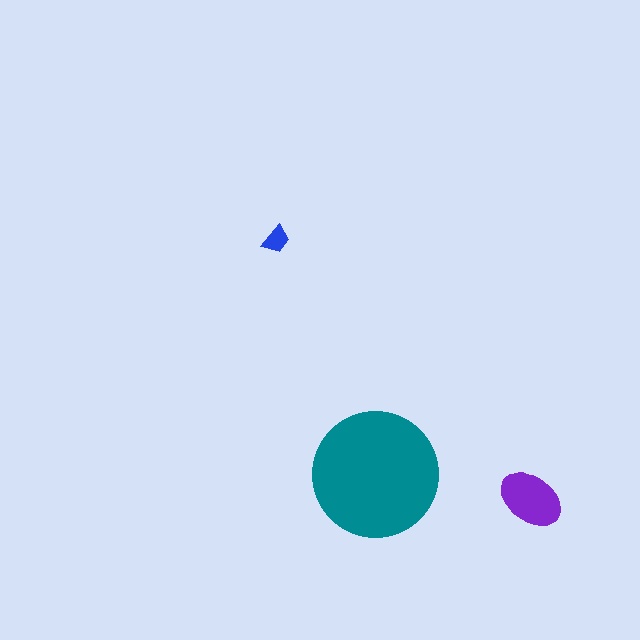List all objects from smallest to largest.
The blue trapezoid, the purple ellipse, the teal circle.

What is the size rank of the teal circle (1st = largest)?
1st.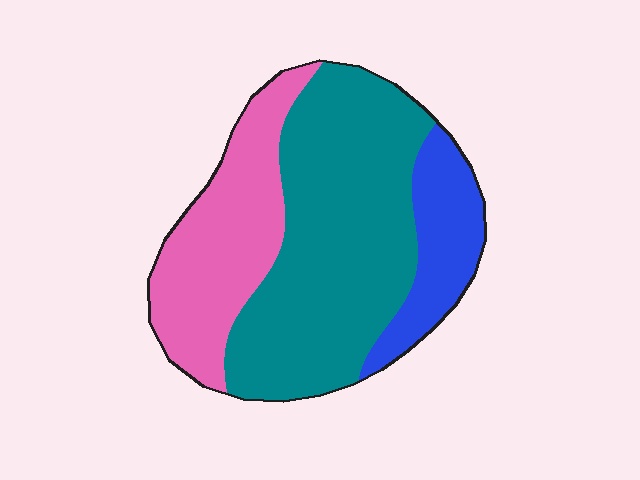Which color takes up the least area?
Blue, at roughly 15%.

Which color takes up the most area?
Teal, at roughly 55%.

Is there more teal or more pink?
Teal.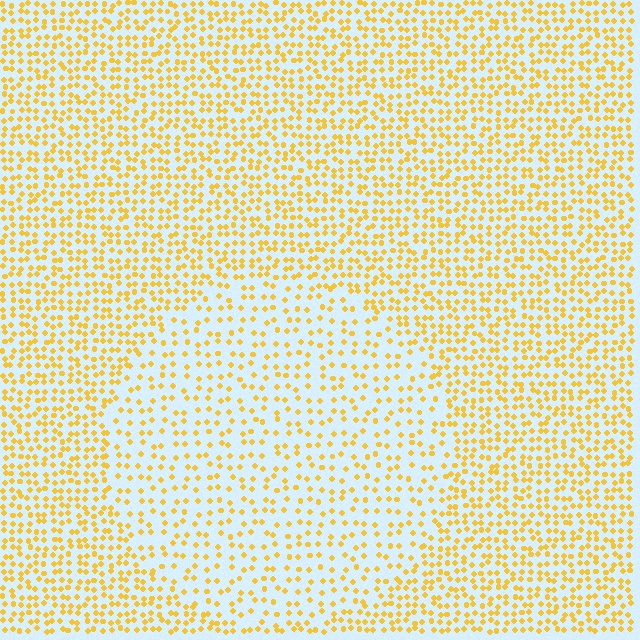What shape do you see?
I see a circle.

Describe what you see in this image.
The image contains small yellow elements arranged at two different densities. A circle-shaped region is visible where the elements are less densely packed than the surrounding area.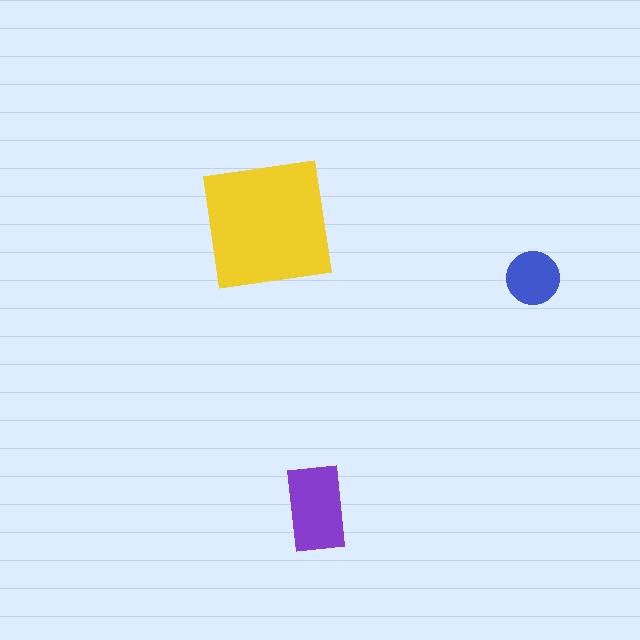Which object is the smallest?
The blue circle.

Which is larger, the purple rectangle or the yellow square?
The yellow square.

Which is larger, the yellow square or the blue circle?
The yellow square.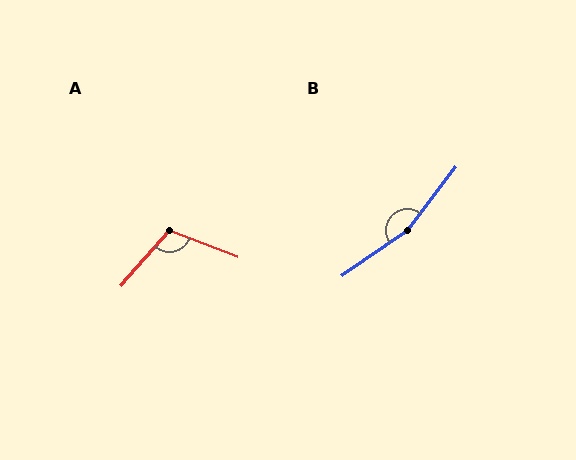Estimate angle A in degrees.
Approximately 110 degrees.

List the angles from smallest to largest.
A (110°), B (162°).